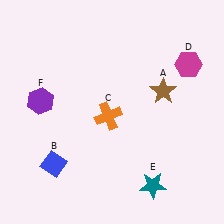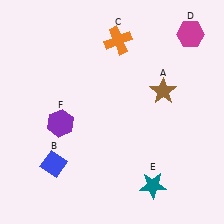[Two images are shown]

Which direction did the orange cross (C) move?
The orange cross (C) moved up.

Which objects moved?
The objects that moved are: the orange cross (C), the magenta hexagon (D), the purple hexagon (F).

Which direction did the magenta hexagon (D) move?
The magenta hexagon (D) moved up.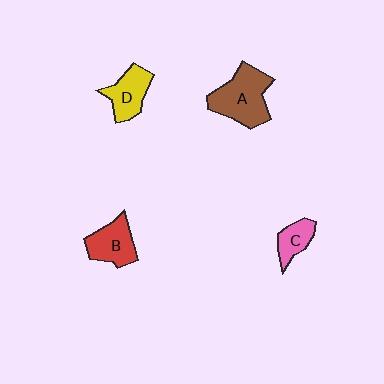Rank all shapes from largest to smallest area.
From largest to smallest: A (brown), B (red), D (yellow), C (pink).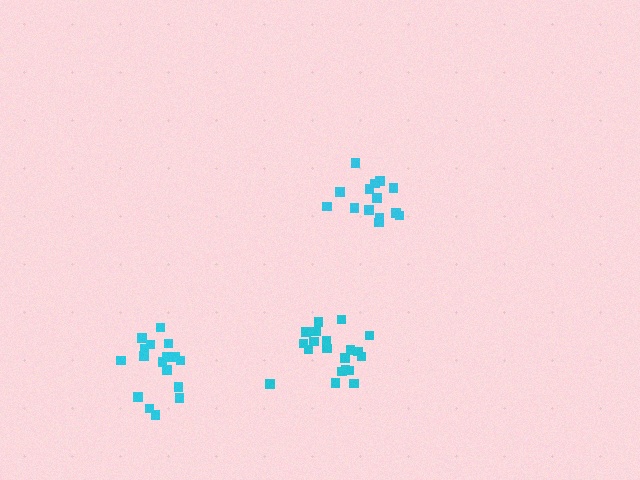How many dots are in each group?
Group 1: 17 dots, Group 2: 20 dots, Group 3: 14 dots (51 total).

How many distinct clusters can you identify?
There are 3 distinct clusters.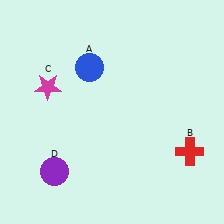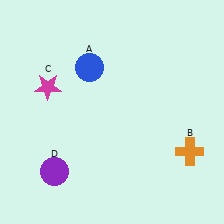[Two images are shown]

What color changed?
The cross (B) changed from red in Image 1 to orange in Image 2.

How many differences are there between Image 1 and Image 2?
There is 1 difference between the two images.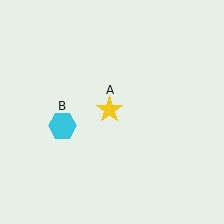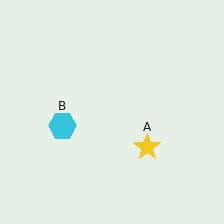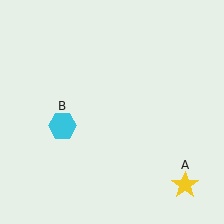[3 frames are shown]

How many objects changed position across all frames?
1 object changed position: yellow star (object A).